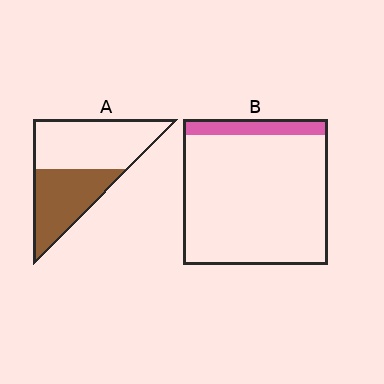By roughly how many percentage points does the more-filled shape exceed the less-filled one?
By roughly 35 percentage points (A over B).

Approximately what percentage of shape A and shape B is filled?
A is approximately 45% and B is approximately 10%.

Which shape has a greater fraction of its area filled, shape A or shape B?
Shape A.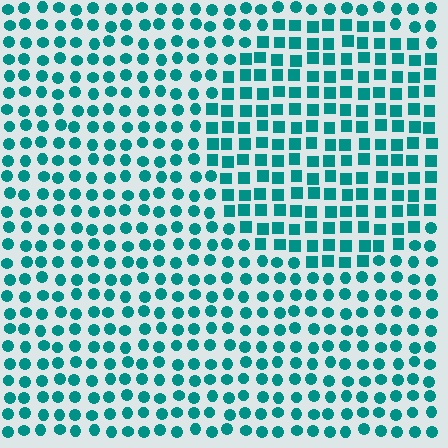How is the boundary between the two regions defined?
The boundary is defined by a change in element shape: squares inside vs. circles outside. All elements share the same color and spacing.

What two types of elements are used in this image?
The image uses squares inside the circle region and circles outside it.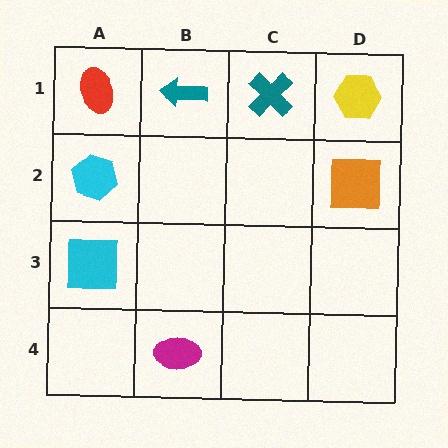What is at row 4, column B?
A magenta ellipse.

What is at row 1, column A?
A red ellipse.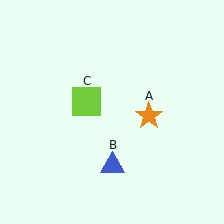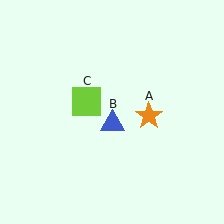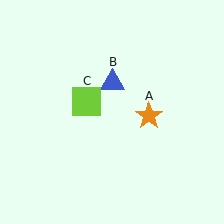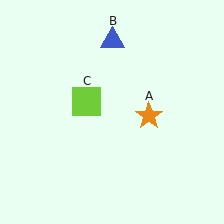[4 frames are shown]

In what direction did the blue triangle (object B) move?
The blue triangle (object B) moved up.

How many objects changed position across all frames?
1 object changed position: blue triangle (object B).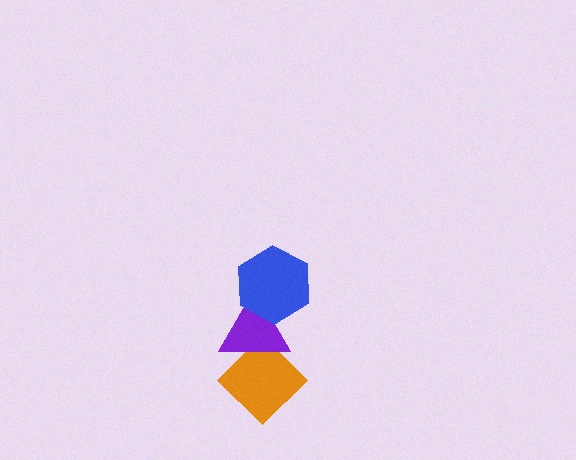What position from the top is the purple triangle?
The purple triangle is 2nd from the top.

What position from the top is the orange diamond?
The orange diamond is 3rd from the top.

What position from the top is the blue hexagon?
The blue hexagon is 1st from the top.